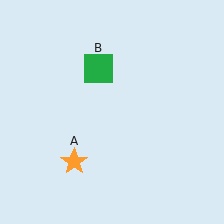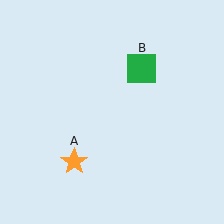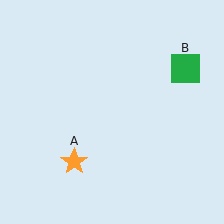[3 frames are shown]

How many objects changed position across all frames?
1 object changed position: green square (object B).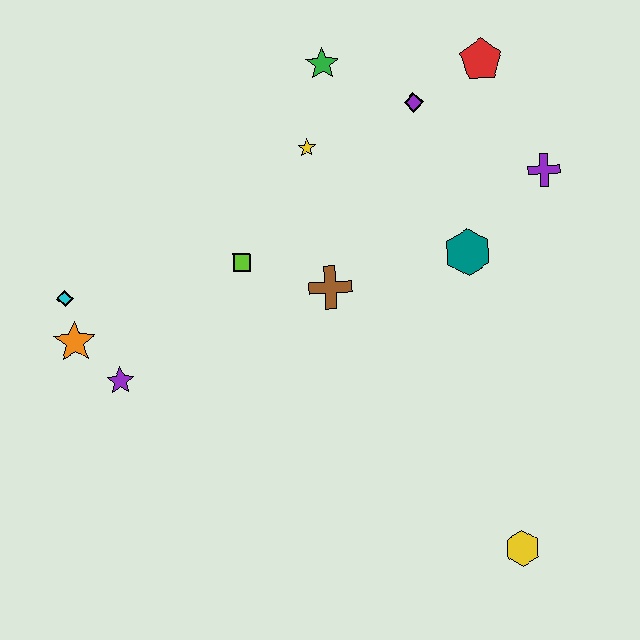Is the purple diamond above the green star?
No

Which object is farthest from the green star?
The yellow hexagon is farthest from the green star.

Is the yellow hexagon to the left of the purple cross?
Yes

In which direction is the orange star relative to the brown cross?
The orange star is to the left of the brown cross.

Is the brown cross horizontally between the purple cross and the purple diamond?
No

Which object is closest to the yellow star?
The green star is closest to the yellow star.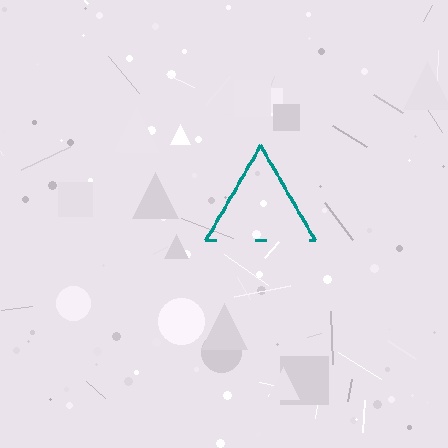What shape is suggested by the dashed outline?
The dashed outline suggests a triangle.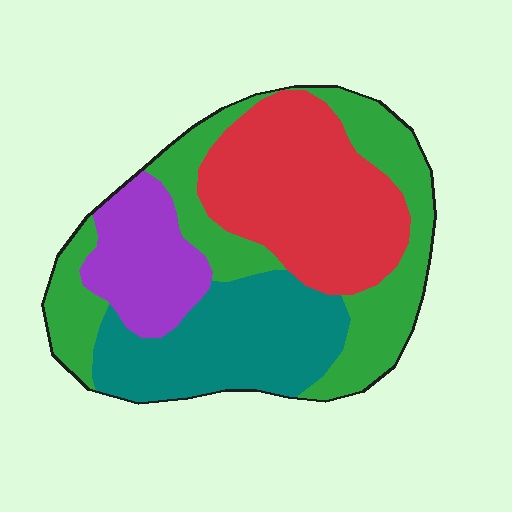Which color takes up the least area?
Purple, at roughly 15%.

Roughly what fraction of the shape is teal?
Teal covers 24% of the shape.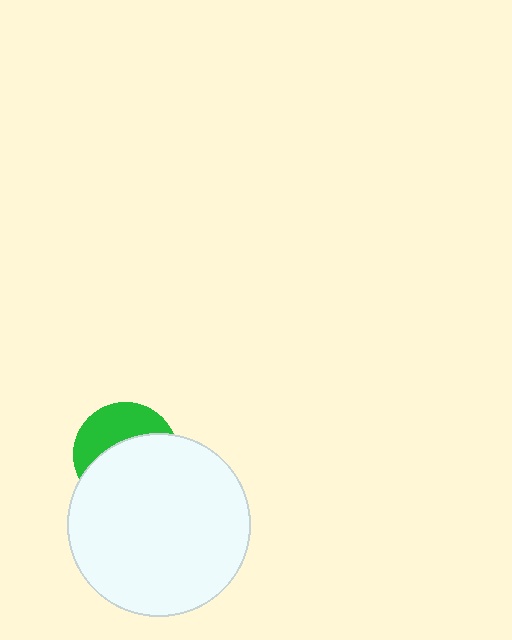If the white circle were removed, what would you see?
You would see the complete green circle.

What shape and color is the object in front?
The object in front is a white circle.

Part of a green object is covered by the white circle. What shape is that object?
It is a circle.